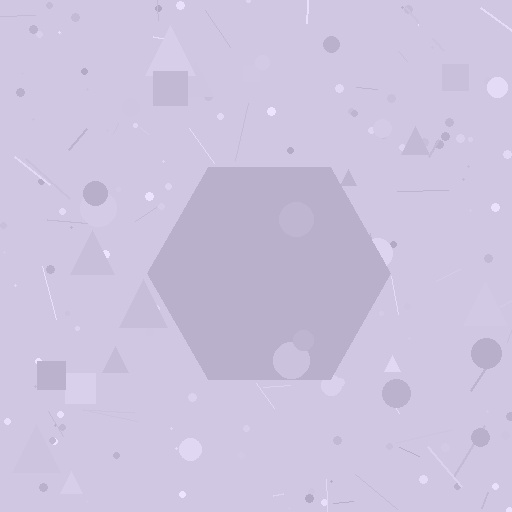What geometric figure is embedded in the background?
A hexagon is embedded in the background.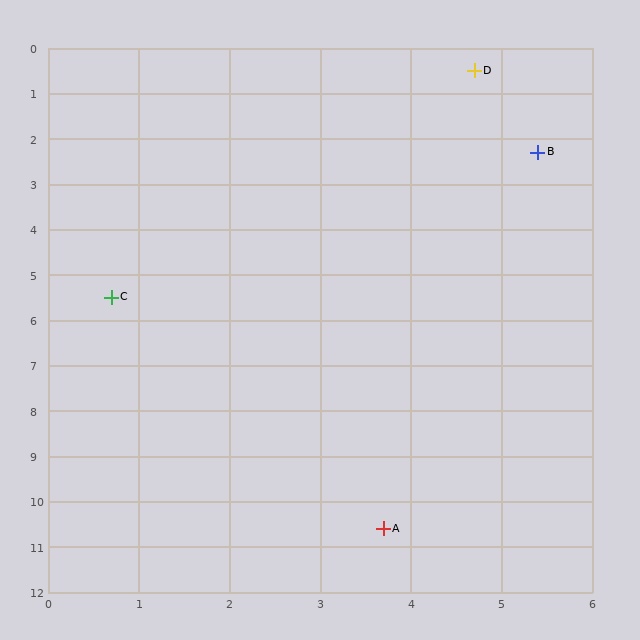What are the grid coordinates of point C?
Point C is at approximately (0.7, 5.5).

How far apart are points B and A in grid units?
Points B and A are about 8.5 grid units apart.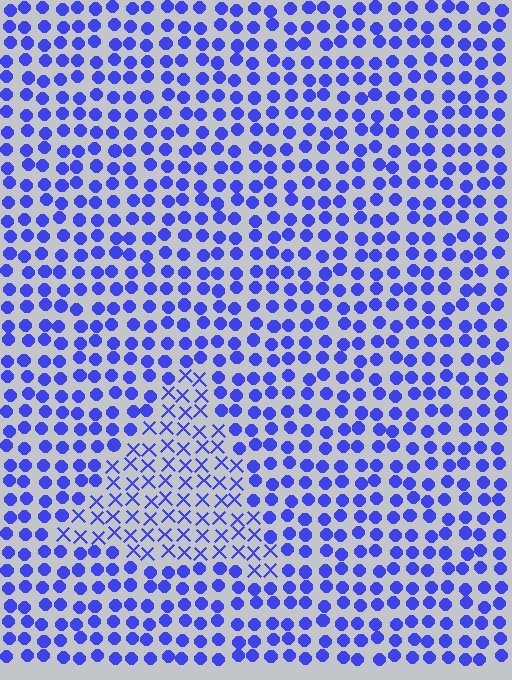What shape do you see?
I see a triangle.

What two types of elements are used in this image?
The image uses X marks inside the triangle region and circles outside it.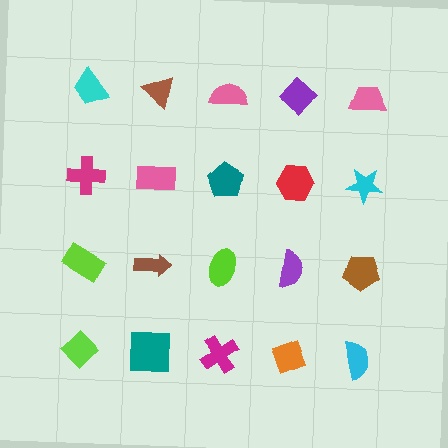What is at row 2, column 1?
A magenta cross.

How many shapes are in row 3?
5 shapes.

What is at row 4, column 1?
A lime diamond.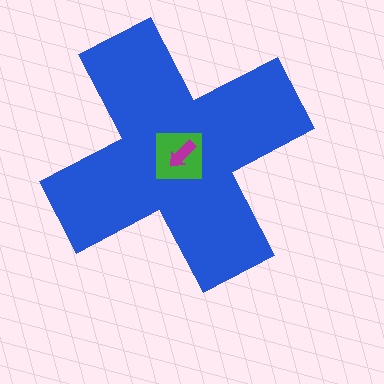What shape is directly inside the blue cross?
The green square.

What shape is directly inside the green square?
The magenta arrow.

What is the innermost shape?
The magenta arrow.